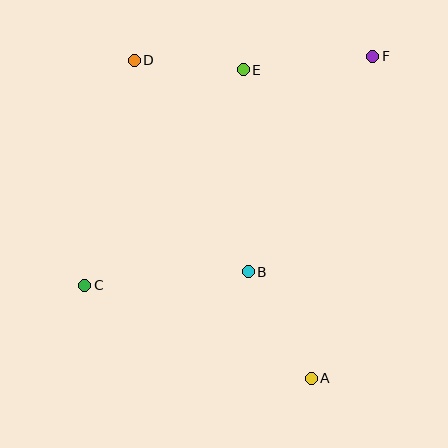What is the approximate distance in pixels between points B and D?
The distance between B and D is approximately 240 pixels.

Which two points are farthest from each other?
Points C and F are farthest from each other.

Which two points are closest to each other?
Points D and E are closest to each other.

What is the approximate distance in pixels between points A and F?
The distance between A and F is approximately 328 pixels.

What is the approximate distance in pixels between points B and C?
The distance between B and C is approximately 164 pixels.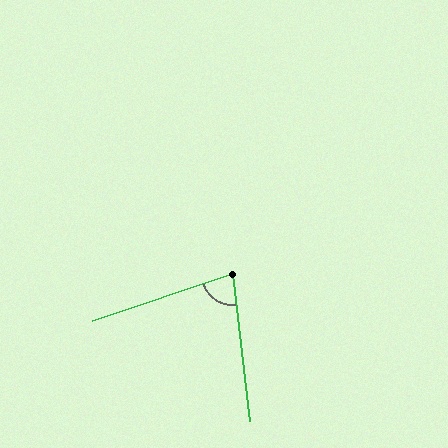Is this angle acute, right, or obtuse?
It is acute.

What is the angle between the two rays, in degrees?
Approximately 78 degrees.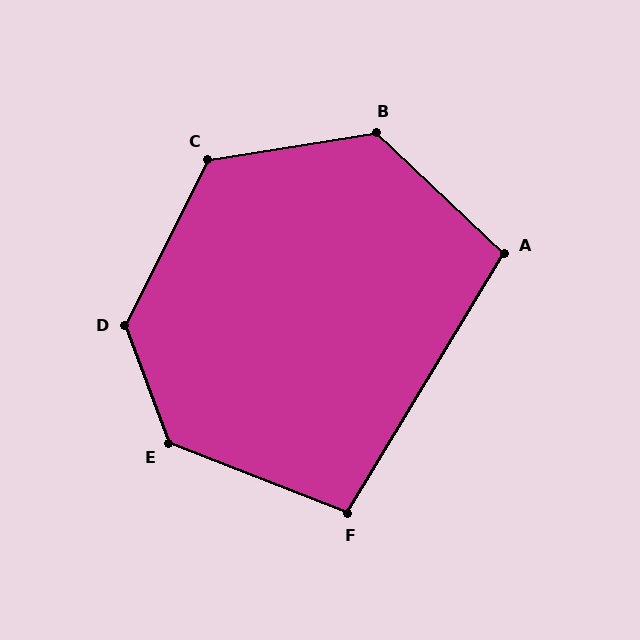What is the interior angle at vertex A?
Approximately 103 degrees (obtuse).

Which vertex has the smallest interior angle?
F, at approximately 100 degrees.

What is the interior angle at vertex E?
Approximately 132 degrees (obtuse).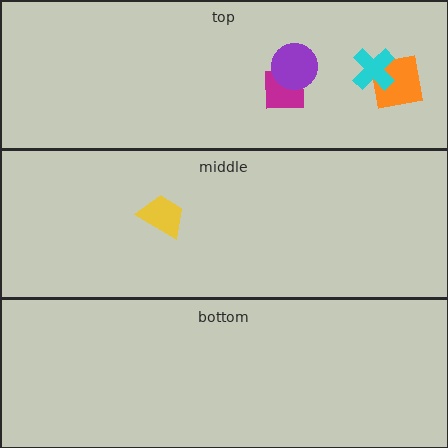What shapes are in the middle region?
The yellow trapezoid.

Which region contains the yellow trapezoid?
The middle region.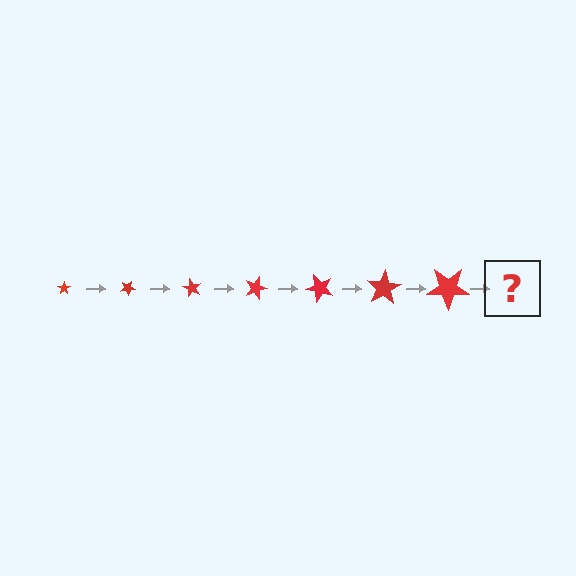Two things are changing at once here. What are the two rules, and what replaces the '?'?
The two rules are that the star grows larger each step and it rotates 30 degrees each step. The '?' should be a star, larger than the previous one and rotated 210 degrees from the start.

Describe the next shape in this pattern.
It should be a star, larger than the previous one and rotated 210 degrees from the start.